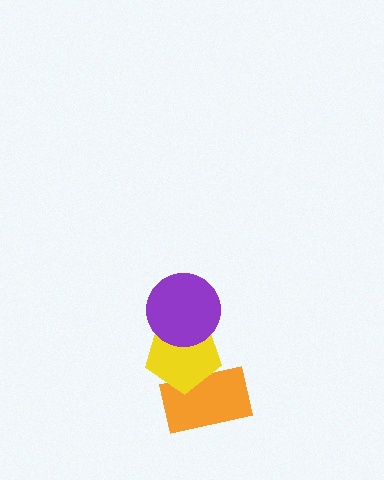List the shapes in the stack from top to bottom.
From top to bottom: the purple circle, the yellow pentagon, the orange rectangle.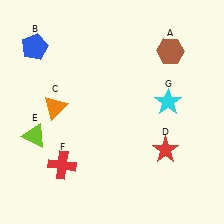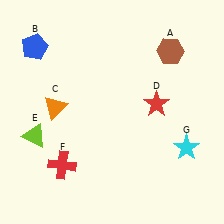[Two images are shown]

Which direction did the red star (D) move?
The red star (D) moved up.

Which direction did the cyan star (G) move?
The cyan star (G) moved down.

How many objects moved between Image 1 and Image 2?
2 objects moved between the two images.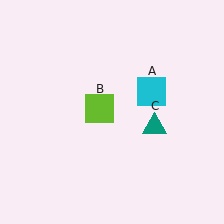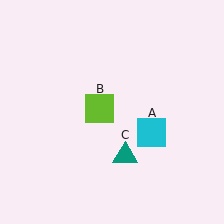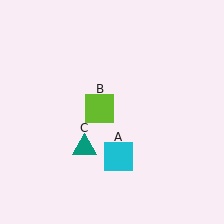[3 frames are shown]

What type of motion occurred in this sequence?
The cyan square (object A), teal triangle (object C) rotated clockwise around the center of the scene.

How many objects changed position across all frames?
2 objects changed position: cyan square (object A), teal triangle (object C).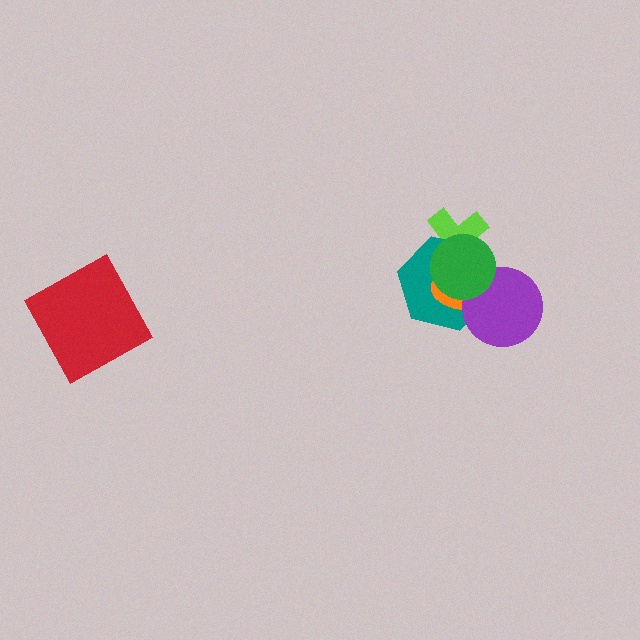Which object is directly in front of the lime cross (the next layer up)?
The teal hexagon is directly in front of the lime cross.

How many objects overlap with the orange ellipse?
4 objects overlap with the orange ellipse.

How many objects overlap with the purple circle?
3 objects overlap with the purple circle.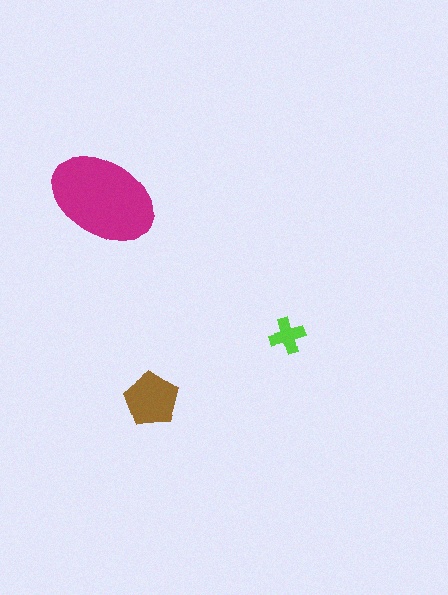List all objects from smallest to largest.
The lime cross, the brown pentagon, the magenta ellipse.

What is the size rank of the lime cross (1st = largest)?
3rd.